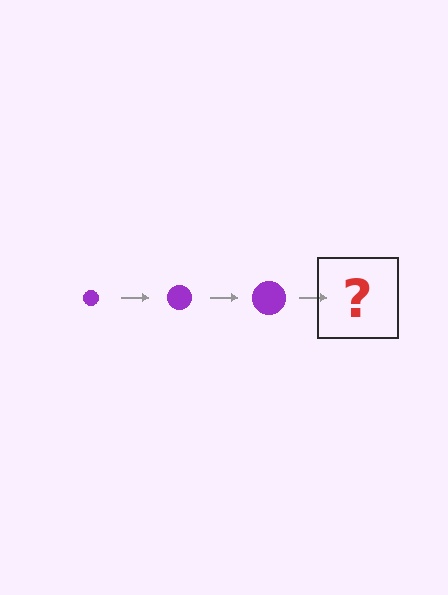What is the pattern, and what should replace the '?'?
The pattern is that the circle gets progressively larger each step. The '?' should be a purple circle, larger than the previous one.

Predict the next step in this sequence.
The next step is a purple circle, larger than the previous one.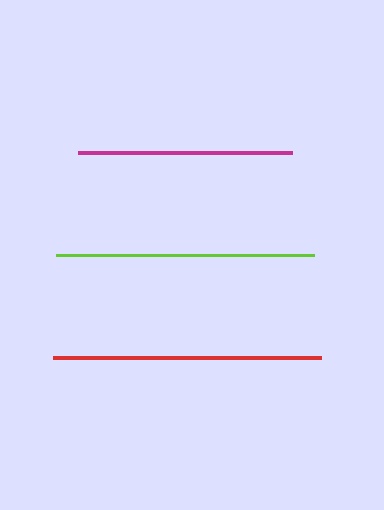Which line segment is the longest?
The red line is the longest at approximately 268 pixels.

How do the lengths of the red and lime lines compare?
The red and lime lines are approximately the same length.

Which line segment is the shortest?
The magenta line is the shortest at approximately 214 pixels.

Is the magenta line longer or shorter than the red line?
The red line is longer than the magenta line.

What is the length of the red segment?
The red segment is approximately 268 pixels long.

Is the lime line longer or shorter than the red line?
The red line is longer than the lime line.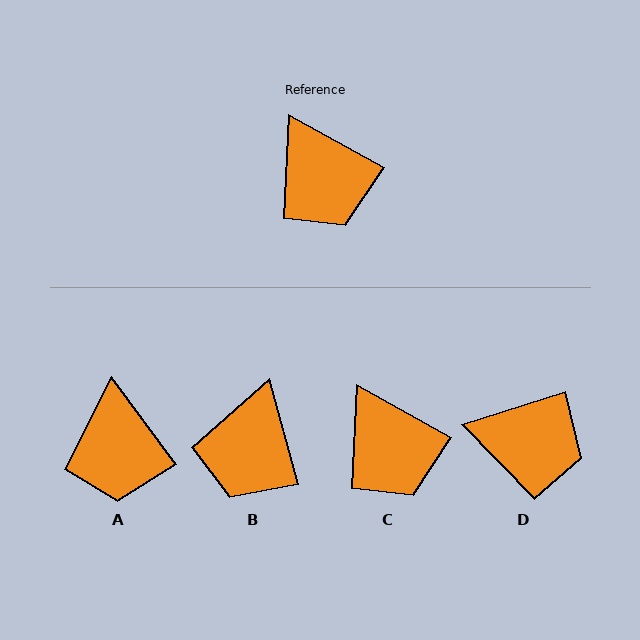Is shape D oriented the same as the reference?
No, it is off by about 47 degrees.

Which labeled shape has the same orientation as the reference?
C.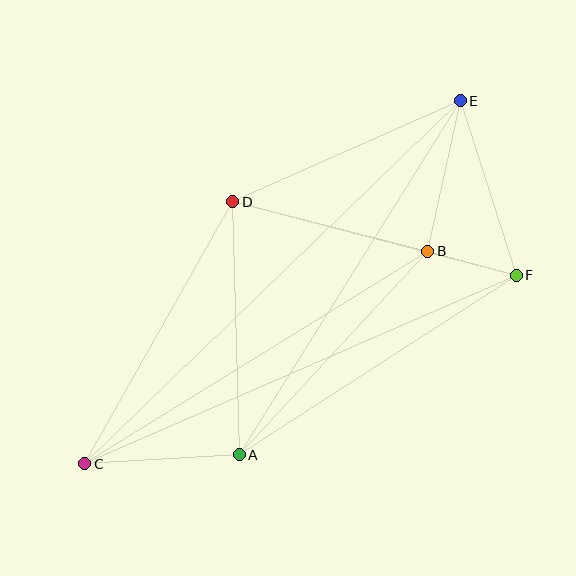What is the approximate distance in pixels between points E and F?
The distance between E and F is approximately 183 pixels.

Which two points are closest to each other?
Points B and F are closest to each other.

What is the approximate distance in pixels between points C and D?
The distance between C and D is approximately 301 pixels.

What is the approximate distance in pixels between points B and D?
The distance between B and D is approximately 201 pixels.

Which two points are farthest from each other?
Points C and E are farthest from each other.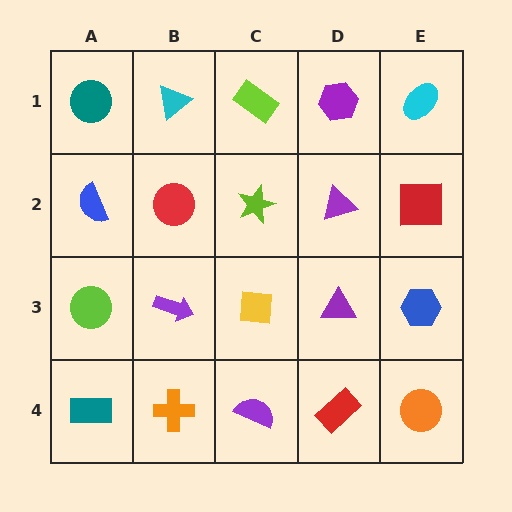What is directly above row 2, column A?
A teal circle.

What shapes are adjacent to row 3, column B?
A red circle (row 2, column B), an orange cross (row 4, column B), a lime circle (row 3, column A), a yellow square (row 3, column C).